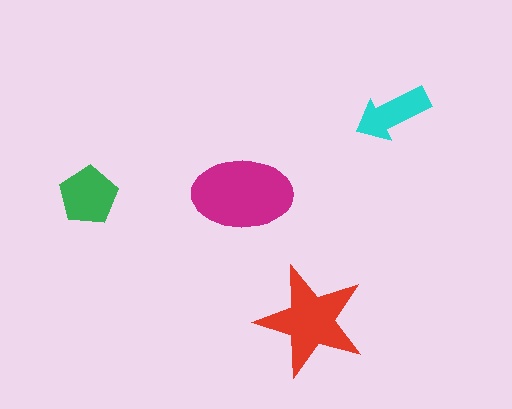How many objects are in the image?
There are 4 objects in the image.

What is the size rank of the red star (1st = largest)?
2nd.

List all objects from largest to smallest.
The magenta ellipse, the red star, the green pentagon, the cyan arrow.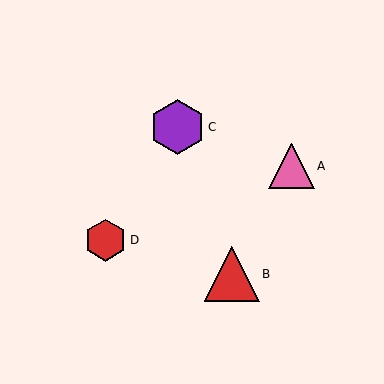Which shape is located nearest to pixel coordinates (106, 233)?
The red hexagon (labeled D) at (106, 240) is nearest to that location.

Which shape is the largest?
The purple hexagon (labeled C) is the largest.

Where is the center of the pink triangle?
The center of the pink triangle is at (291, 166).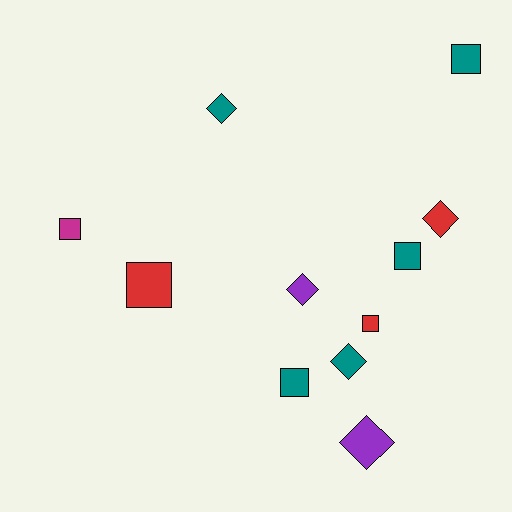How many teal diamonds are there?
There are 2 teal diamonds.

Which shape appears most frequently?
Square, with 6 objects.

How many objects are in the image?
There are 11 objects.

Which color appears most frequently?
Teal, with 5 objects.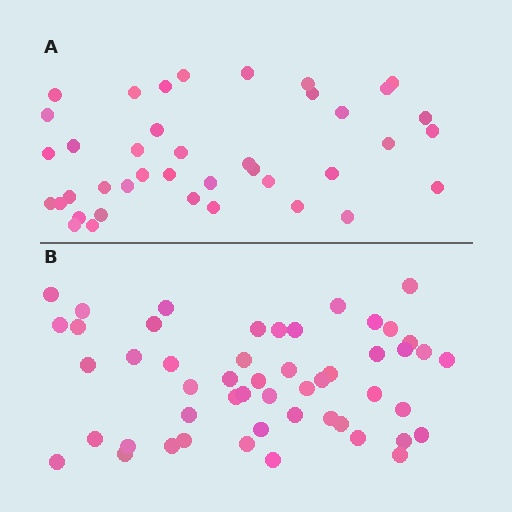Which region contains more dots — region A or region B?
Region B (the bottom region) has more dots.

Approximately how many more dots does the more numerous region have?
Region B has roughly 12 or so more dots than region A.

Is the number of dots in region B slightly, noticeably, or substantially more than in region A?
Region B has noticeably more, but not dramatically so. The ratio is roughly 1.3 to 1.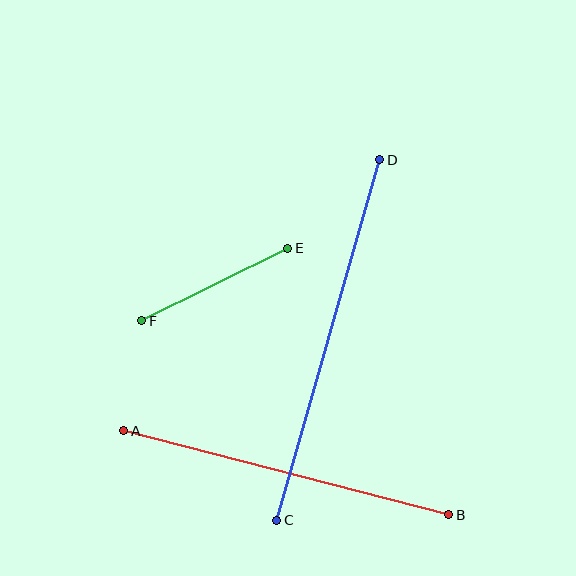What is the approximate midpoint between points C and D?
The midpoint is at approximately (328, 340) pixels.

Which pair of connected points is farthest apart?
Points C and D are farthest apart.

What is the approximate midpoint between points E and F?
The midpoint is at approximately (215, 284) pixels.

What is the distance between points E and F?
The distance is approximately 163 pixels.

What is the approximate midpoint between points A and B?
The midpoint is at approximately (286, 473) pixels.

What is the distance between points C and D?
The distance is approximately 375 pixels.